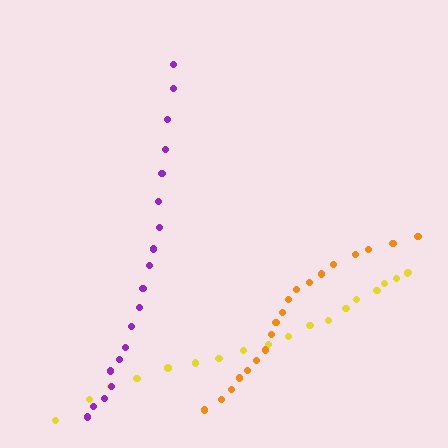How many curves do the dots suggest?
There are 3 distinct paths.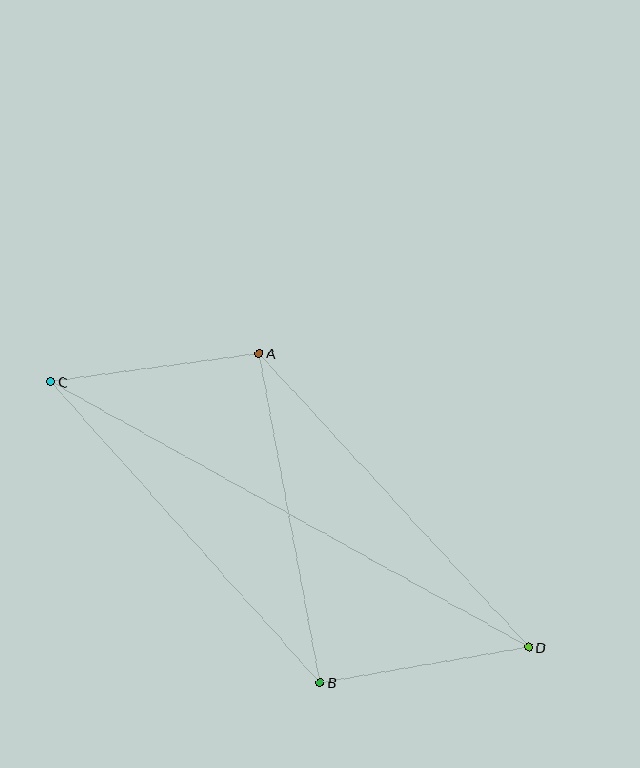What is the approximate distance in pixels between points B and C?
The distance between B and C is approximately 404 pixels.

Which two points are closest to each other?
Points A and C are closest to each other.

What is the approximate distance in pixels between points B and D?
The distance between B and D is approximately 211 pixels.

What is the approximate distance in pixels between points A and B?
The distance between A and B is approximately 335 pixels.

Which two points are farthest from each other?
Points C and D are farthest from each other.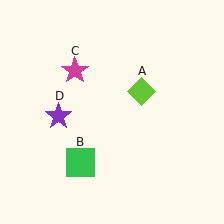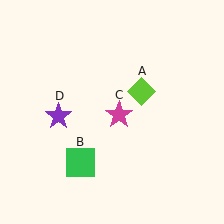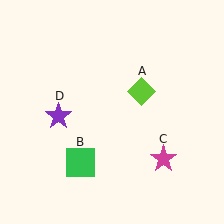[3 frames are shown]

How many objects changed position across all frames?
1 object changed position: magenta star (object C).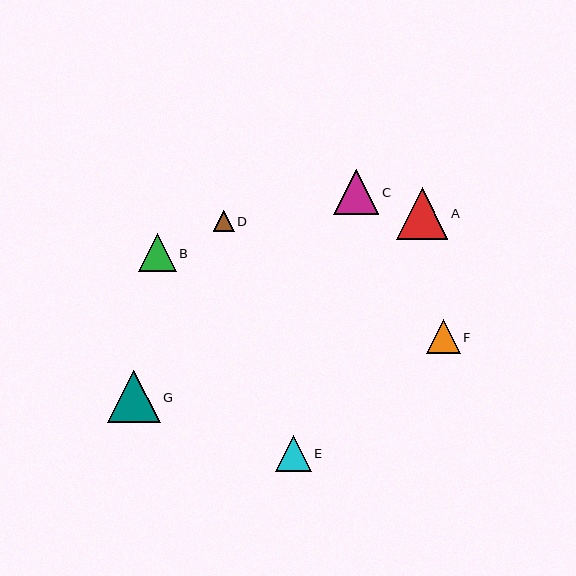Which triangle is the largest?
Triangle G is the largest with a size of approximately 52 pixels.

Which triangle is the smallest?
Triangle D is the smallest with a size of approximately 21 pixels.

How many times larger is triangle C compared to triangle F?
Triangle C is approximately 1.3 times the size of triangle F.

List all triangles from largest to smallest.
From largest to smallest: G, A, C, B, E, F, D.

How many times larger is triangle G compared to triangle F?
Triangle G is approximately 1.5 times the size of triangle F.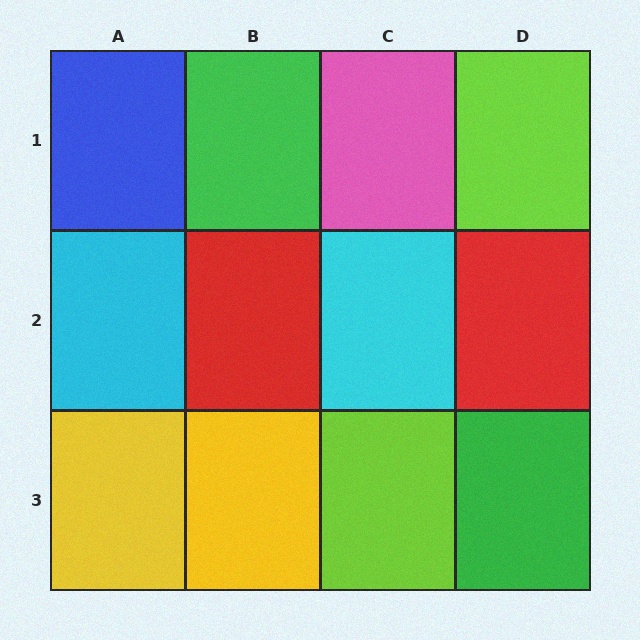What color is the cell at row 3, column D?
Green.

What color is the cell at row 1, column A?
Blue.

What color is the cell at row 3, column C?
Lime.